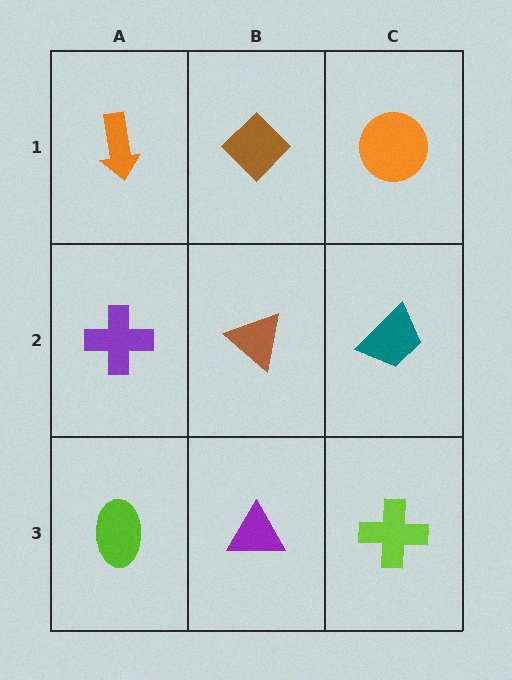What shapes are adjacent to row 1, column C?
A teal trapezoid (row 2, column C), a brown diamond (row 1, column B).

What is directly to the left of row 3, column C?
A purple triangle.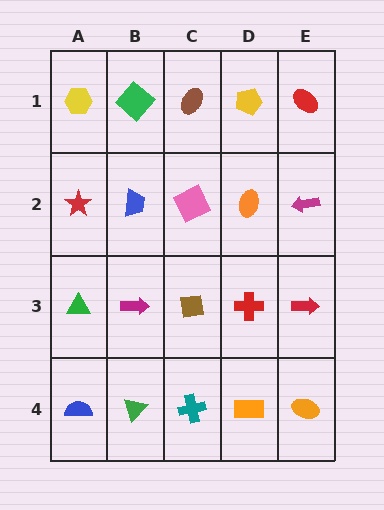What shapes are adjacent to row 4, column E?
A red arrow (row 3, column E), an orange rectangle (row 4, column D).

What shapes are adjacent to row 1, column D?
An orange ellipse (row 2, column D), a brown ellipse (row 1, column C), a red ellipse (row 1, column E).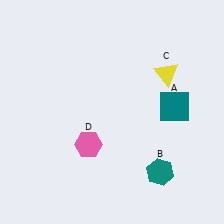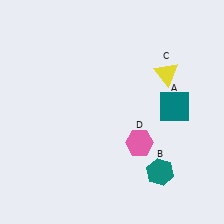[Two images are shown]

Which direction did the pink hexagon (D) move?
The pink hexagon (D) moved right.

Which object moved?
The pink hexagon (D) moved right.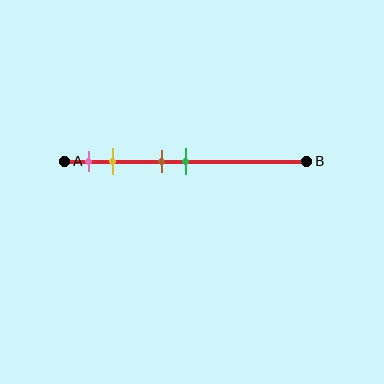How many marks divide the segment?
There are 4 marks dividing the segment.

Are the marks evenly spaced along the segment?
No, the marks are not evenly spaced.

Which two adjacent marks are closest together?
The brown and green marks are the closest adjacent pair.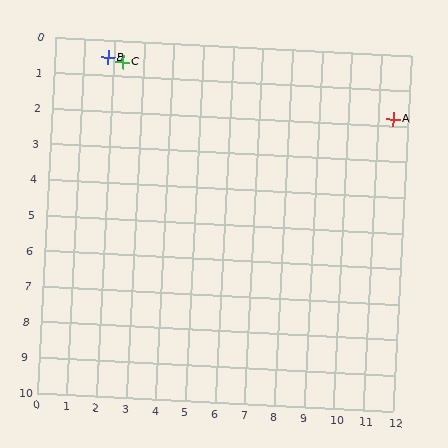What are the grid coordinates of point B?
Point B is at approximately (1.8, 0.5).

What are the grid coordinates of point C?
Point C is at approximately (2.3, 0.6).